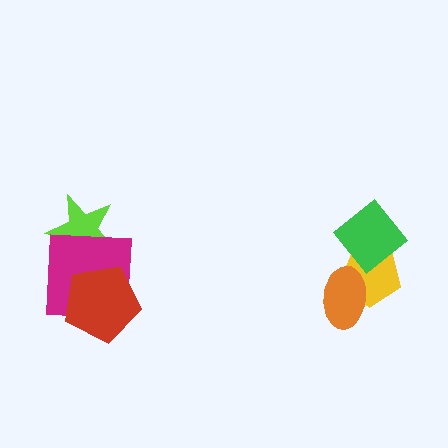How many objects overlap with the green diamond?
1 object overlaps with the green diamond.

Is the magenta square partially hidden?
Yes, it is partially covered by another shape.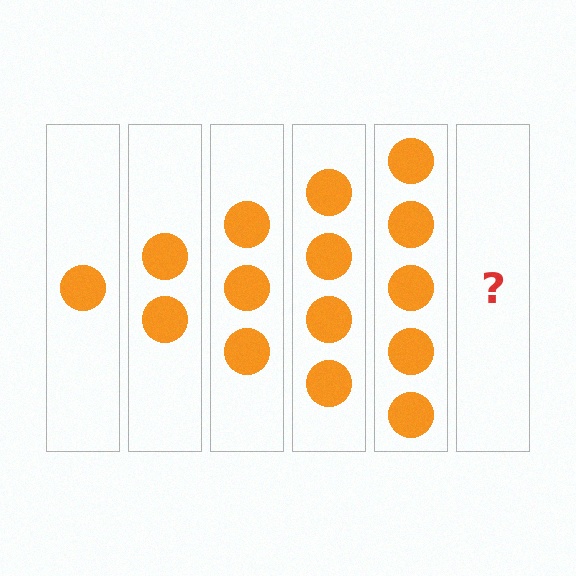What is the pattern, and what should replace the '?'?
The pattern is that each step adds one more circle. The '?' should be 6 circles.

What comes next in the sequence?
The next element should be 6 circles.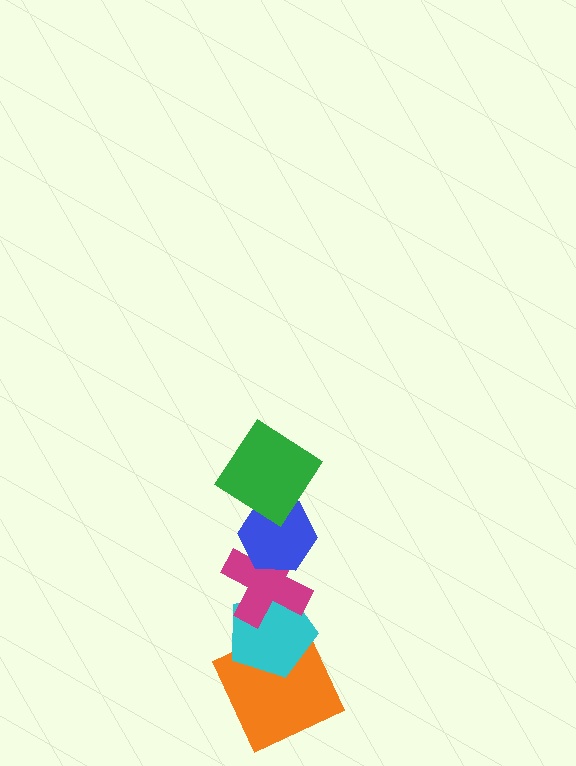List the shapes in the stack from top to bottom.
From top to bottom: the green diamond, the blue hexagon, the magenta cross, the cyan pentagon, the orange square.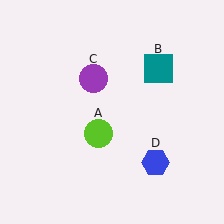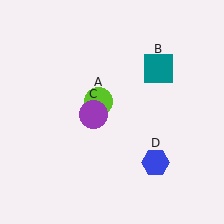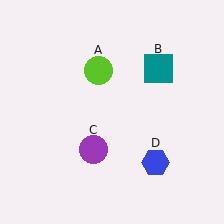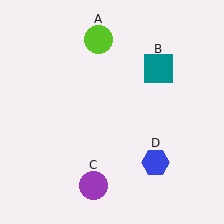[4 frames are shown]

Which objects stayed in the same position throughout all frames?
Teal square (object B) and blue hexagon (object D) remained stationary.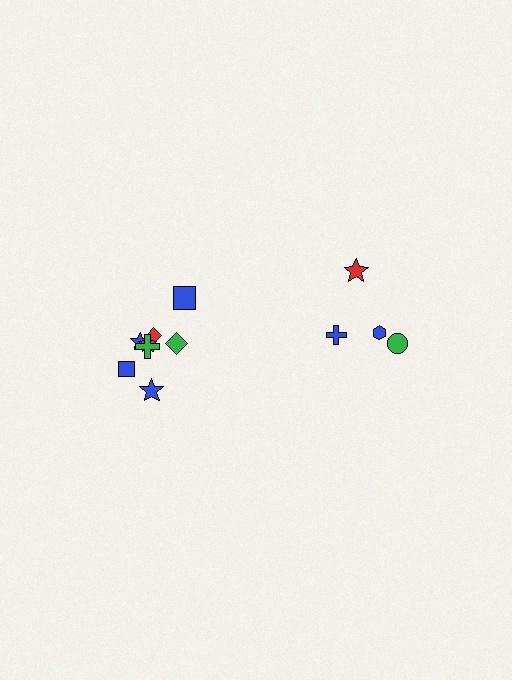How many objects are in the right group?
There are 4 objects.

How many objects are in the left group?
There are 8 objects.